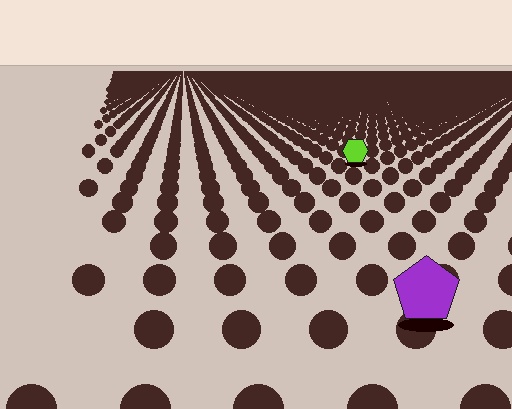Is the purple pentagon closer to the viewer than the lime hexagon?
Yes. The purple pentagon is closer — you can tell from the texture gradient: the ground texture is coarser near it.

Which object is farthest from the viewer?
The lime hexagon is farthest from the viewer. It appears smaller and the ground texture around it is denser.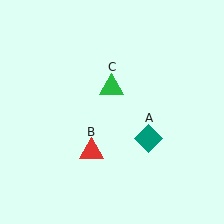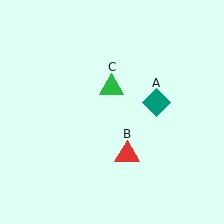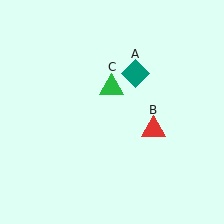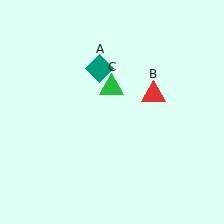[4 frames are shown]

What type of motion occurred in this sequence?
The teal diamond (object A), red triangle (object B) rotated counterclockwise around the center of the scene.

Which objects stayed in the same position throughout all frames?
Green triangle (object C) remained stationary.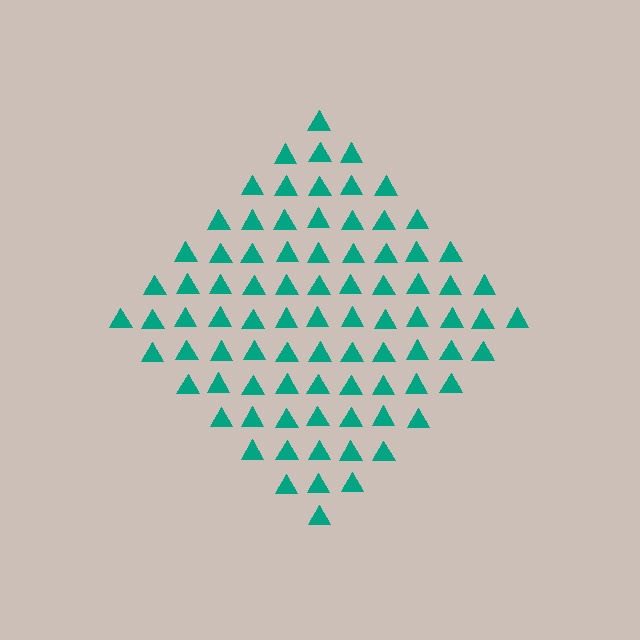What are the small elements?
The small elements are triangles.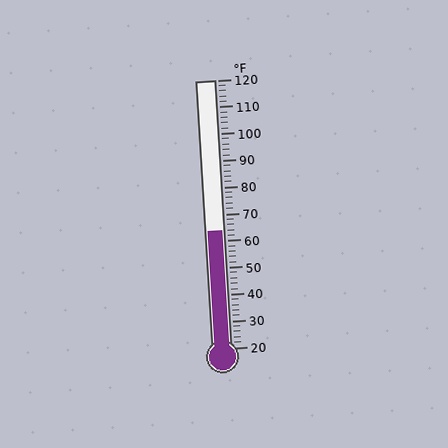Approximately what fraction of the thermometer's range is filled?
The thermometer is filled to approximately 45% of its range.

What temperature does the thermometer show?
The thermometer shows approximately 64°F.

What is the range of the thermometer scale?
The thermometer scale ranges from 20°F to 120°F.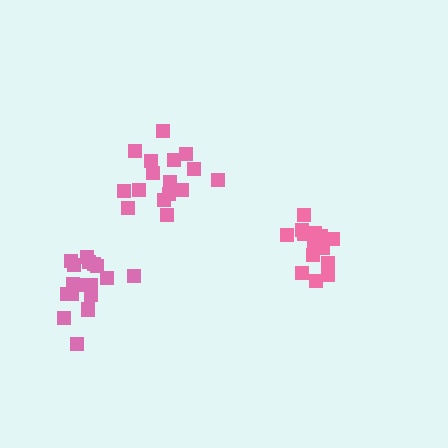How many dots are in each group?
Group 1: 16 dots, Group 2: 17 dots, Group 3: 16 dots (49 total).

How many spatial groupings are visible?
There are 3 spatial groupings.